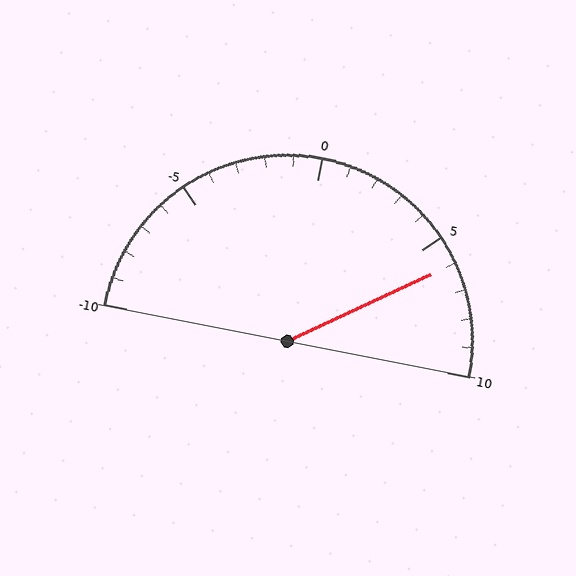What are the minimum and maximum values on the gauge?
The gauge ranges from -10 to 10.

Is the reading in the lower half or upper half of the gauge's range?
The reading is in the upper half of the range (-10 to 10).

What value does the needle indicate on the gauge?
The needle indicates approximately 6.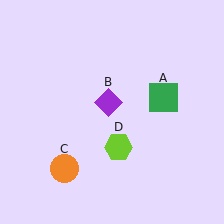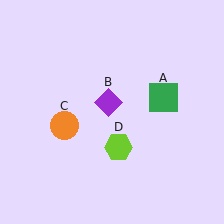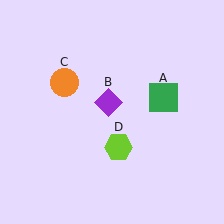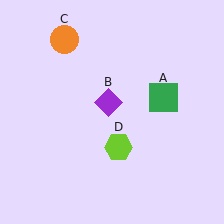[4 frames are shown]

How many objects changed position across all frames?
1 object changed position: orange circle (object C).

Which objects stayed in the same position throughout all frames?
Green square (object A) and purple diamond (object B) and lime hexagon (object D) remained stationary.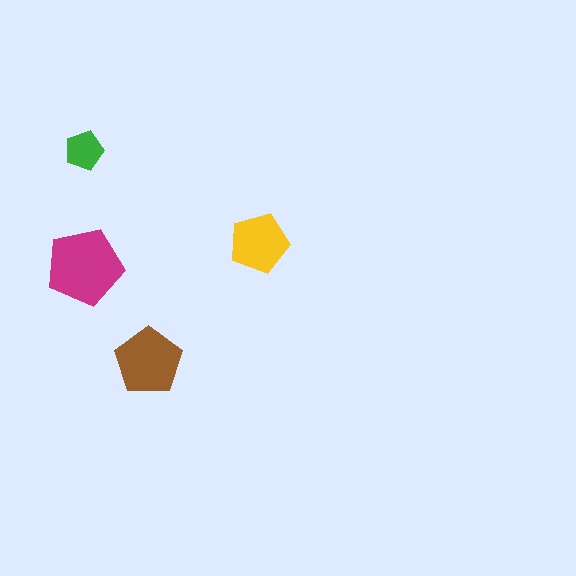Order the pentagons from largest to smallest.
the magenta one, the brown one, the yellow one, the green one.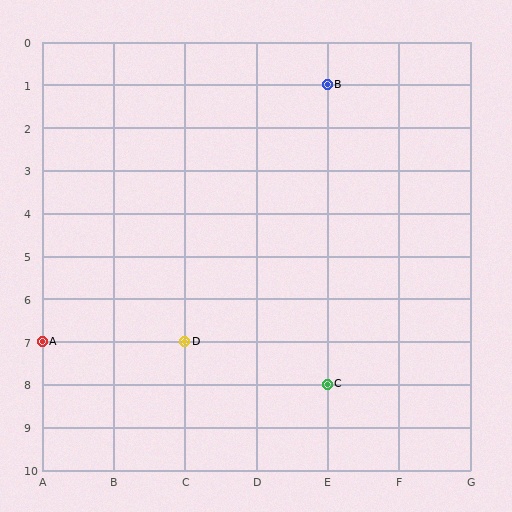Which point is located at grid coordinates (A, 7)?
Point A is at (A, 7).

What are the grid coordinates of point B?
Point B is at grid coordinates (E, 1).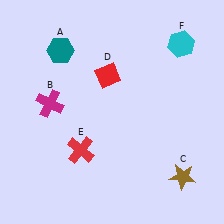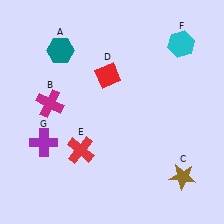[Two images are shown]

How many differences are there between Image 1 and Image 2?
There is 1 difference between the two images.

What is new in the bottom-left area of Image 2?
A purple cross (G) was added in the bottom-left area of Image 2.